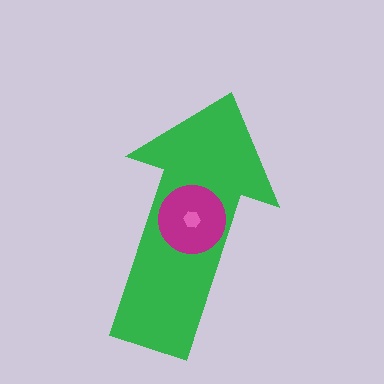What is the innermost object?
The pink hexagon.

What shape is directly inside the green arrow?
The magenta circle.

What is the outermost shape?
The green arrow.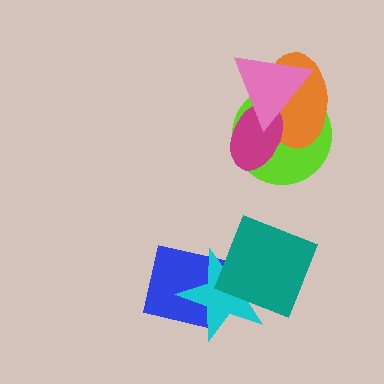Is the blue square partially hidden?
Yes, it is partially covered by another shape.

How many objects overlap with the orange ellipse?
3 objects overlap with the orange ellipse.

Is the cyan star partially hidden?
Yes, it is partially covered by another shape.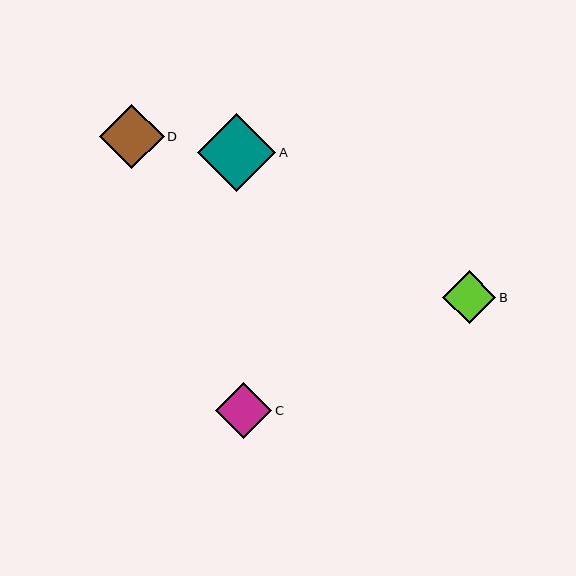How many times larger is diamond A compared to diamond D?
Diamond A is approximately 1.2 times the size of diamond D.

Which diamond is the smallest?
Diamond B is the smallest with a size of approximately 53 pixels.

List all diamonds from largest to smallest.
From largest to smallest: A, D, C, B.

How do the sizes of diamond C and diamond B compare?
Diamond C and diamond B are approximately the same size.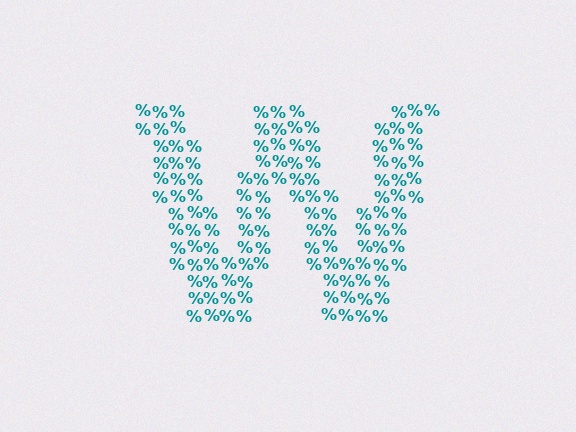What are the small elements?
The small elements are percent signs.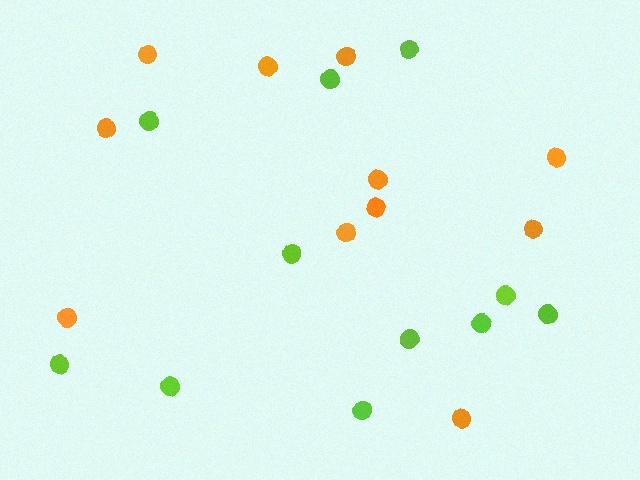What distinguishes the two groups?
There are 2 groups: one group of orange circles (11) and one group of lime circles (11).